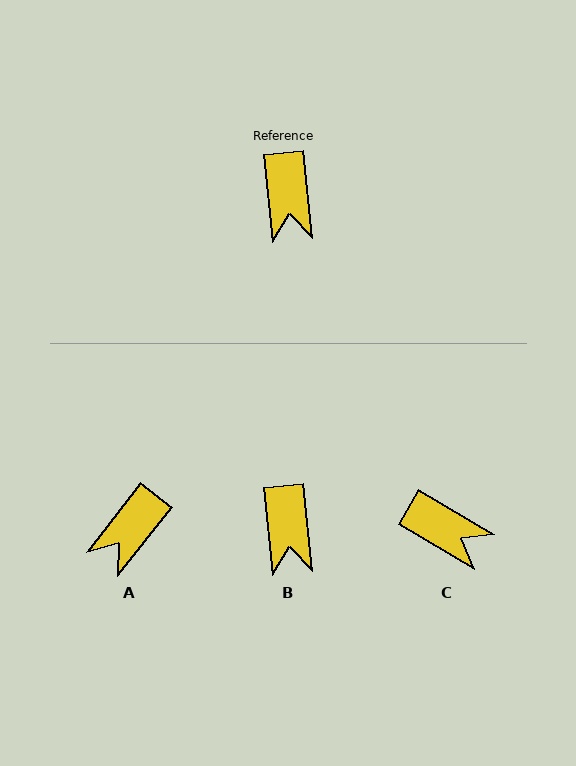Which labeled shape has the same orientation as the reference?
B.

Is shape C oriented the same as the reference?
No, it is off by about 53 degrees.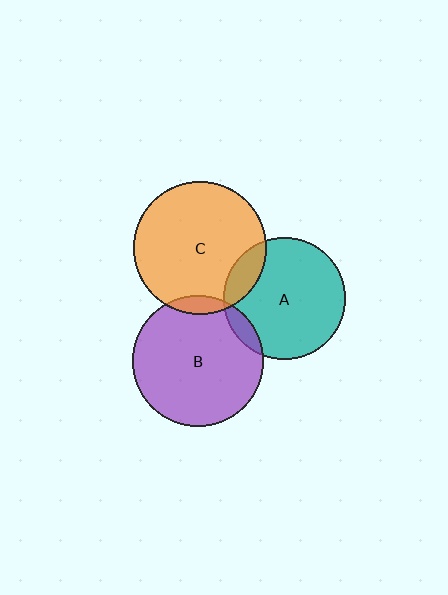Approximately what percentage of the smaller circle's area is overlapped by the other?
Approximately 10%.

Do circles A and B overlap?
Yes.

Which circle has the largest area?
Circle C (orange).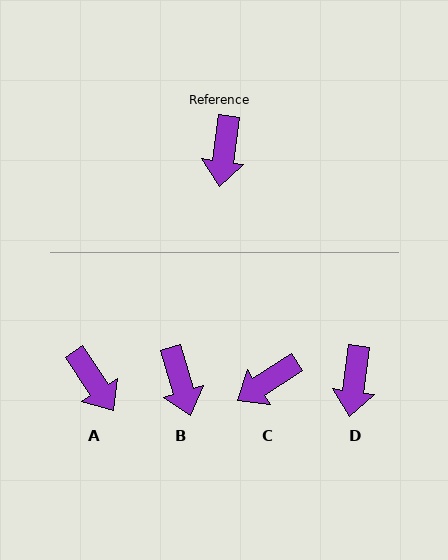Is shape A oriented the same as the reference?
No, it is off by about 42 degrees.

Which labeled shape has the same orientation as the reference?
D.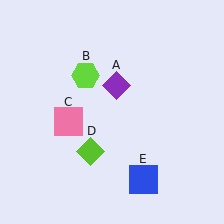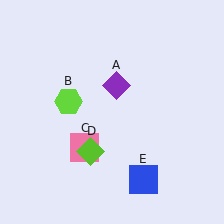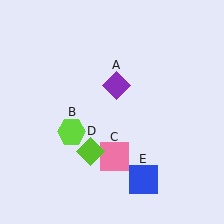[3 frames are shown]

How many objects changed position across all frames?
2 objects changed position: lime hexagon (object B), pink square (object C).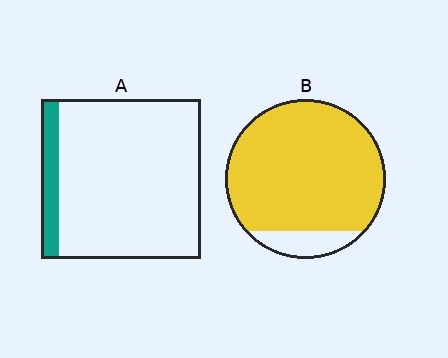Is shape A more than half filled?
No.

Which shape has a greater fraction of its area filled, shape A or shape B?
Shape B.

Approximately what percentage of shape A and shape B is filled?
A is approximately 10% and B is approximately 90%.